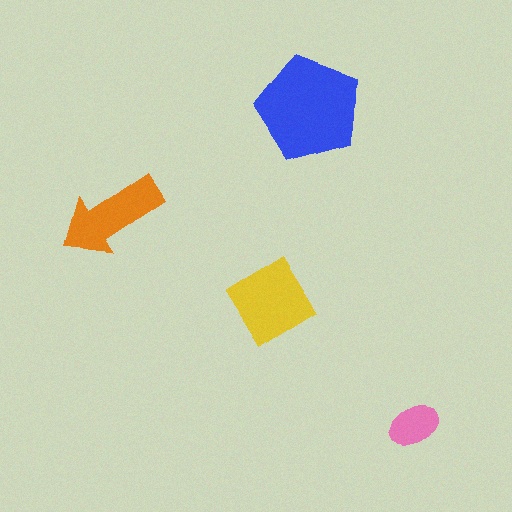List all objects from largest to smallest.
The blue pentagon, the yellow diamond, the orange arrow, the pink ellipse.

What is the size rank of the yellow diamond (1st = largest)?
2nd.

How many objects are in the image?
There are 4 objects in the image.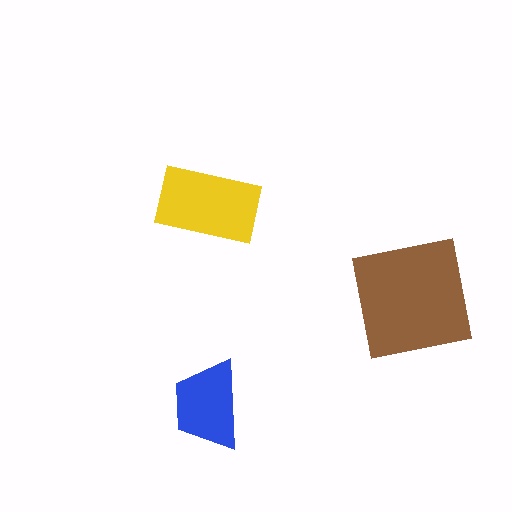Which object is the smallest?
The blue trapezoid.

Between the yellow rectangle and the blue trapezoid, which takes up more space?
The yellow rectangle.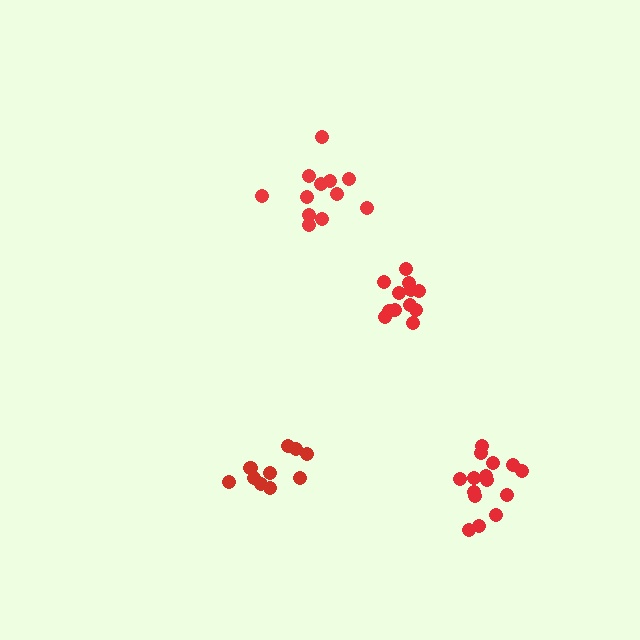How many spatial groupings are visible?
There are 4 spatial groupings.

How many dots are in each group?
Group 1: 15 dots, Group 2: 12 dots, Group 3: 11 dots, Group 4: 12 dots (50 total).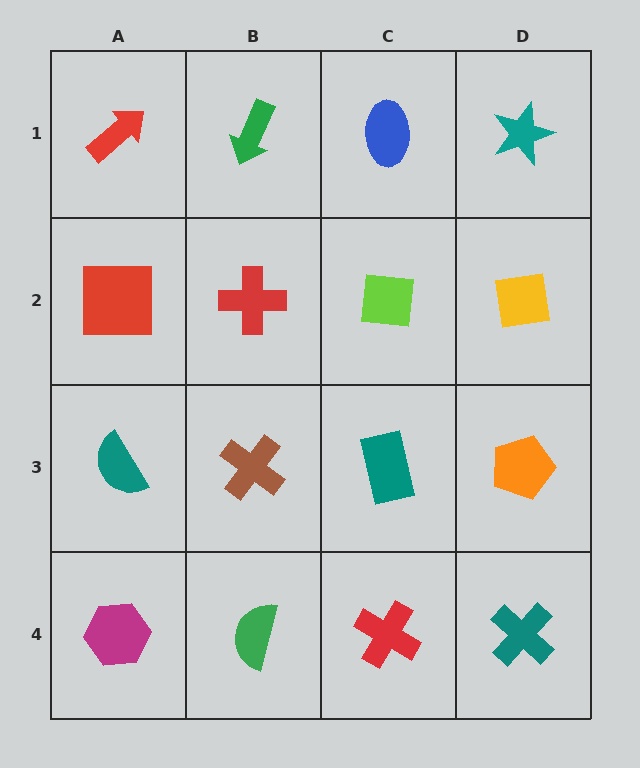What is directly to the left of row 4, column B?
A magenta hexagon.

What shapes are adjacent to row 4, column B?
A brown cross (row 3, column B), a magenta hexagon (row 4, column A), a red cross (row 4, column C).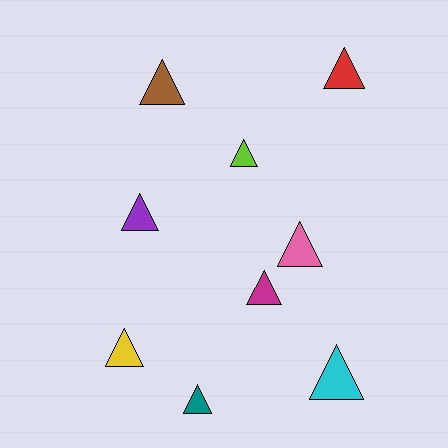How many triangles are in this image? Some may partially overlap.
There are 9 triangles.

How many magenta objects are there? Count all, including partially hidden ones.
There is 1 magenta object.